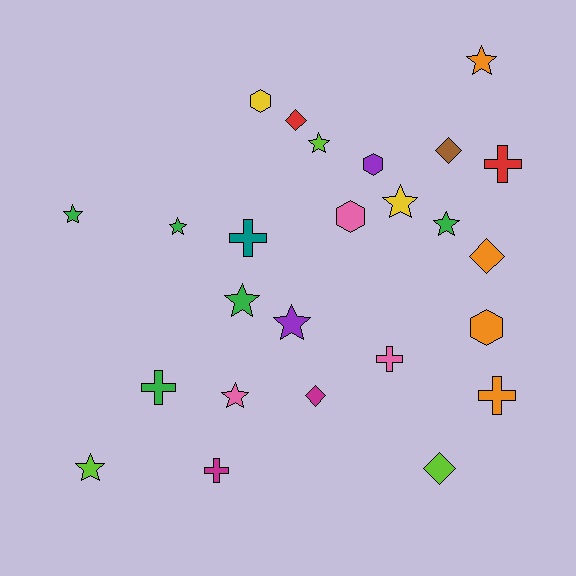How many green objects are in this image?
There are 5 green objects.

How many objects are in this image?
There are 25 objects.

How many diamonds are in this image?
There are 5 diamonds.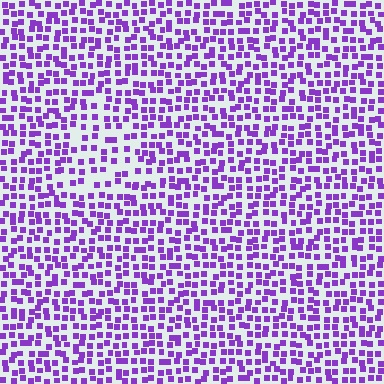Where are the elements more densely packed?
The elements are more densely packed outside the triangle boundary.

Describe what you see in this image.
The image contains small purple elements arranged at two different densities. A triangle-shaped region is visible where the elements are less densely packed than the surrounding area.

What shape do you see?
I see a triangle.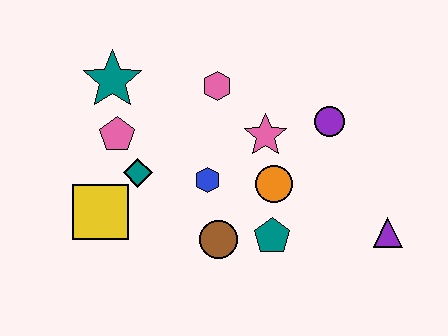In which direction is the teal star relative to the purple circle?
The teal star is to the left of the purple circle.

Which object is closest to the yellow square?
The teal diamond is closest to the yellow square.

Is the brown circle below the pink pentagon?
Yes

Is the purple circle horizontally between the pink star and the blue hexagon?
No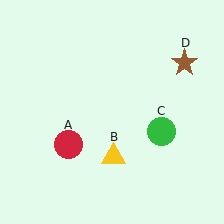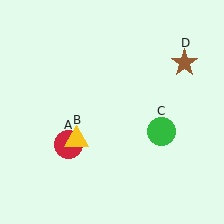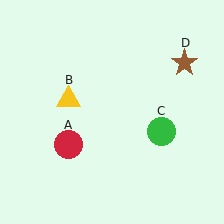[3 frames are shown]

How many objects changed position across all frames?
1 object changed position: yellow triangle (object B).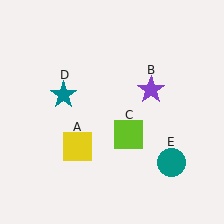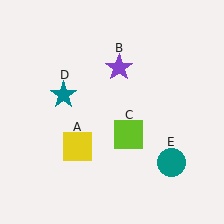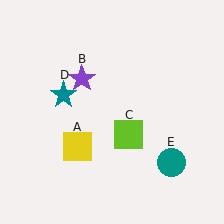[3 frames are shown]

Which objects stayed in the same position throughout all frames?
Yellow square (object A) and lime square (object C) and teal star (object D) and teal circle (object E) remained stationary.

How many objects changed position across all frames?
1 object changed position: purple star (object B).